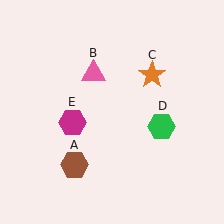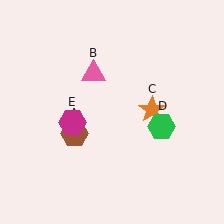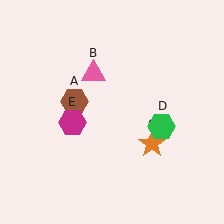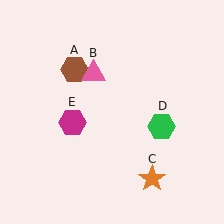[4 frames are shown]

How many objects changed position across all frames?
2 objects changed position: brown hexagon (object A), orange star (object C).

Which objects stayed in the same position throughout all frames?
Pink triangle (object B) and green hexagon (object D) and magenta hexagon (object E) remained stationary.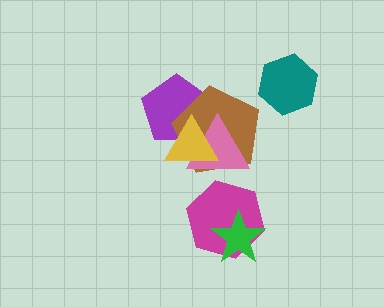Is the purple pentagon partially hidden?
Yes, it is partially covered by another shape.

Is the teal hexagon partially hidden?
No, no other shape covers it.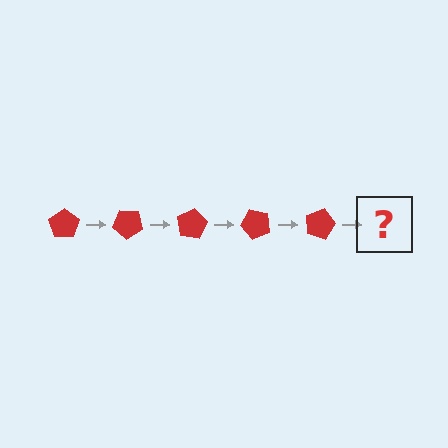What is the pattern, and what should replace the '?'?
The pattern is that the pentagon rotates 40 degrees each step. The '?' should be a red pentagon rotated 200 degrees.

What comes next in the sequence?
The next element should be a red pentagon rotated 200 degrees.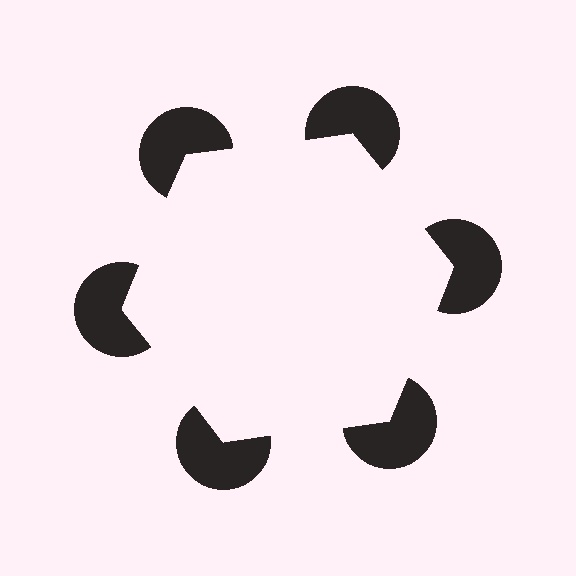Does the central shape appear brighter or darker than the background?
It typically appears slightly brighter than the background, even though no actual brightness change is drawn.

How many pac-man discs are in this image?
There are 6 — one at each vertex of the illusory hexagon.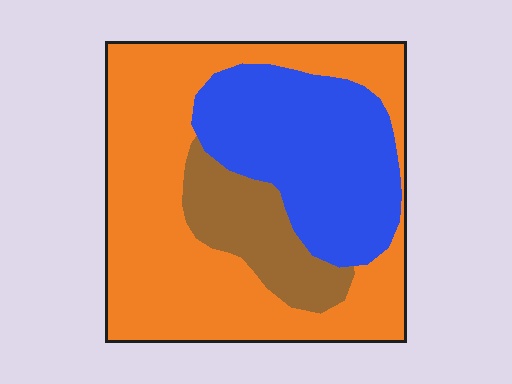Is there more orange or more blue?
Orange.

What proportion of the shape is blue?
Blue covers 31% of the shape.